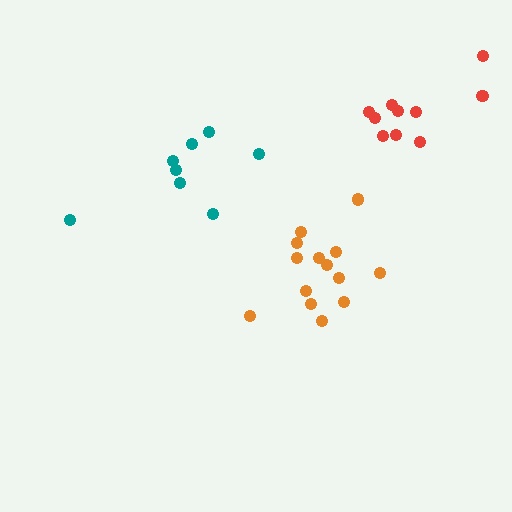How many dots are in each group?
Group 1: 14 dots, Group 2: 8 dots, Group 3: 10 dots (32 total).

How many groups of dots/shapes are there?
There are 3 groups.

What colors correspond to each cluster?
The clusters are colored: orange, teal, red.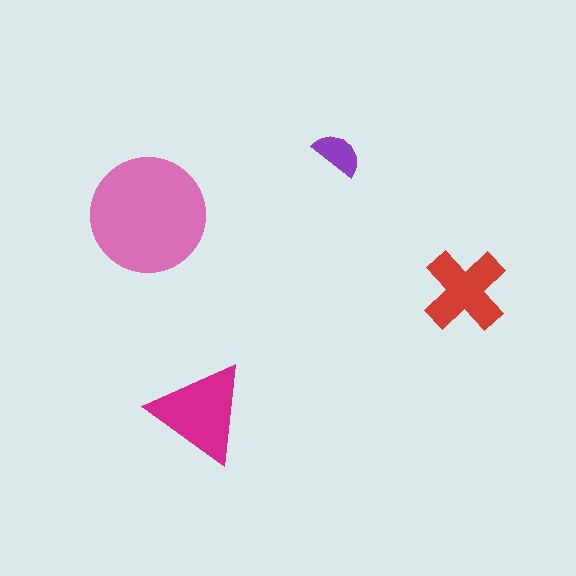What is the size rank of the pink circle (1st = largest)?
1st.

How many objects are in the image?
There are 4 objects in the image.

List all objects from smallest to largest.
The purple semicircle, the red cross, the magenta triangle, the pink circle.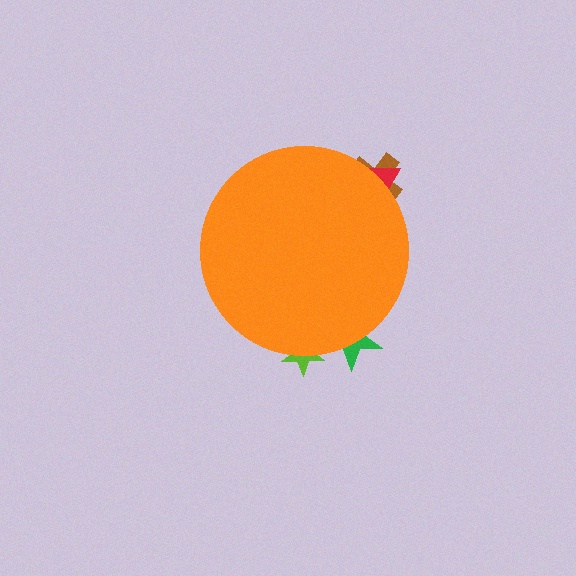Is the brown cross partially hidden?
Yes, the brown cross is partially hidden behind the orange circle.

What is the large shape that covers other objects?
An orange circle.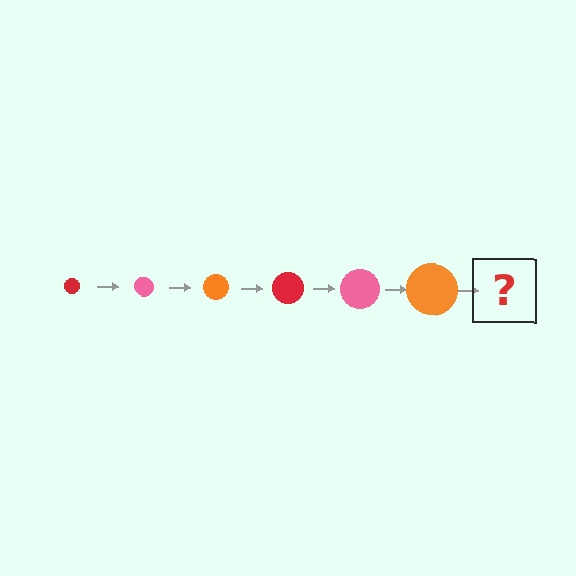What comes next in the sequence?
The next element should be a red circle, larger than the previous one.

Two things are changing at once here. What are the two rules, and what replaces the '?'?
The two rules are that the circle grows larger each step and the color cycles through red, pink, and orange. The '?' should be a red circle, larger than the previous one.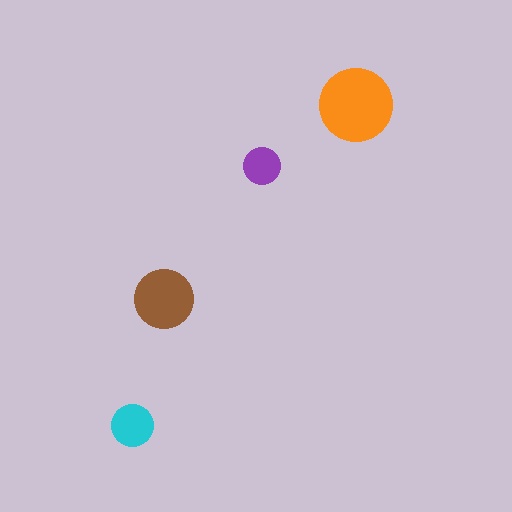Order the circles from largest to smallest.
the orange one, the brown one, the cyan one, the purple one.